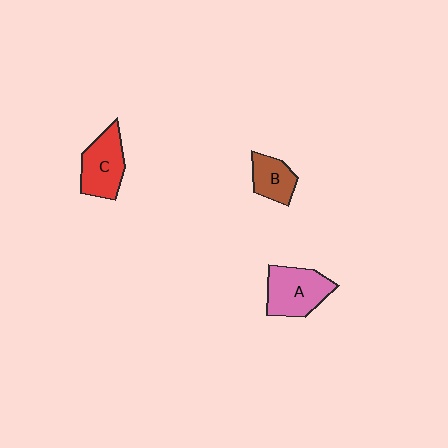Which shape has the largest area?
Shape A (pink).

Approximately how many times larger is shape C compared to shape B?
Approximately 1.5 times.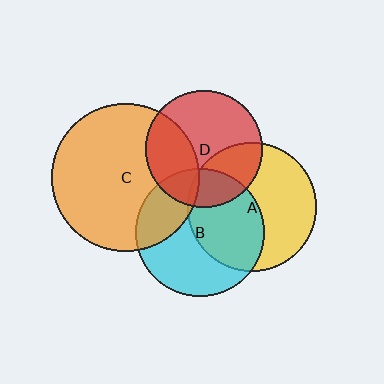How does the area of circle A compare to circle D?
Approximately 1.2 times.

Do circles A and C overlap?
Yes.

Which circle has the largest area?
Circle C (orange).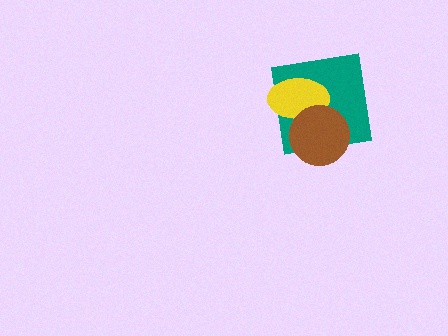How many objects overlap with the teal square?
2 objects overlap with the teal square.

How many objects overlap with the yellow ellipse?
2 objects overlap with the yellow ellipse.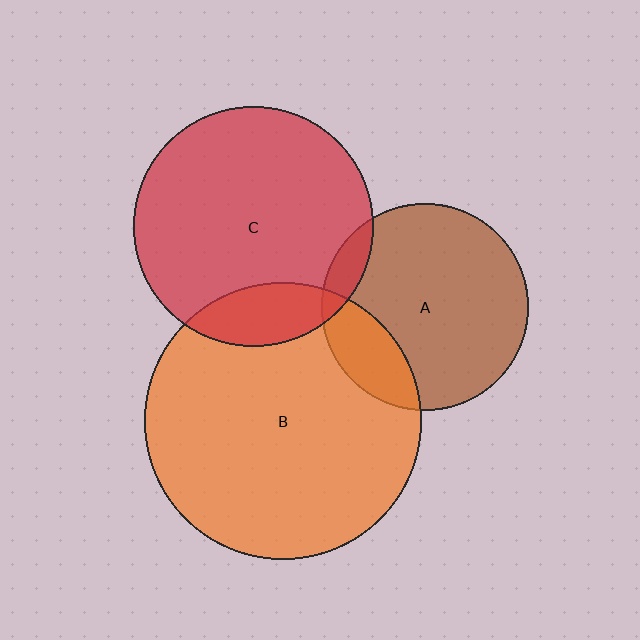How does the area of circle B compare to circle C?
Approximately 1.3 times.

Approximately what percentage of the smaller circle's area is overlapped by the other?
Approximately 10%.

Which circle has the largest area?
Circle B (orange).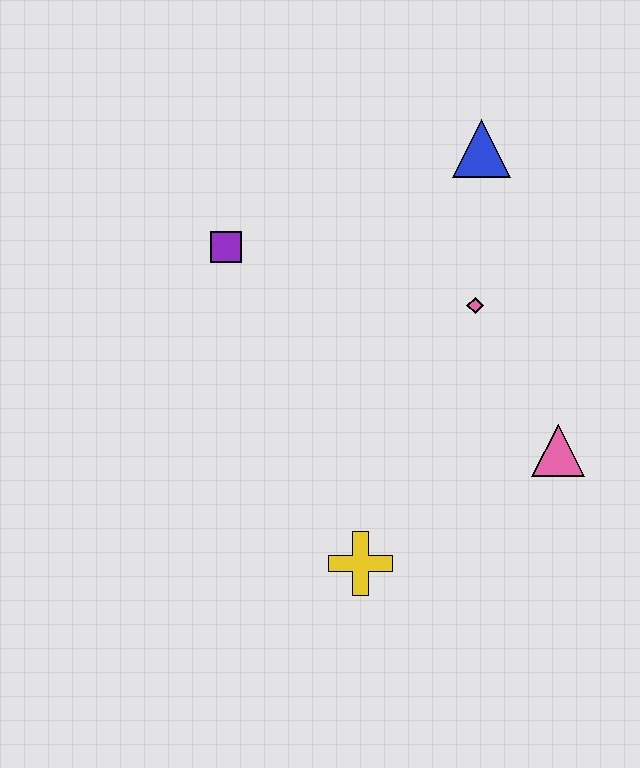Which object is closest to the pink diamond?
The blue triangle is closest to the pink diamond.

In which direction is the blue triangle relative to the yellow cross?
The blue triangle is above the yellow cross.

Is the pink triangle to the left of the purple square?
No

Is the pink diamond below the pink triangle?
No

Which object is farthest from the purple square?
The pink triangle is farthest from the purple square.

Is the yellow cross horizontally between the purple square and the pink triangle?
Yes